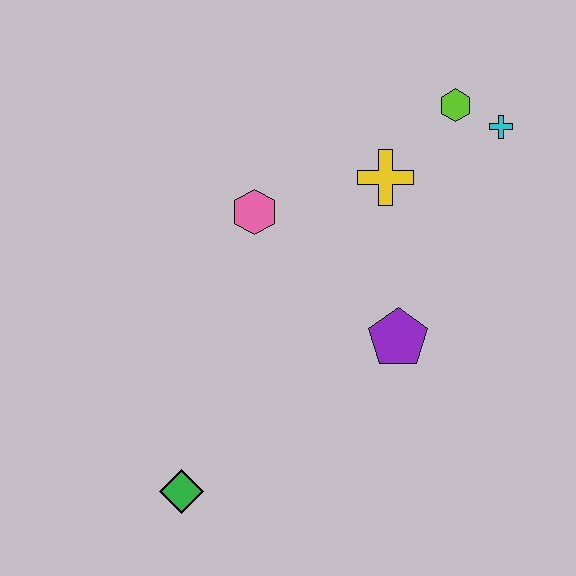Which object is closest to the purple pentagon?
The yellow cross is closest to the purple pentagon.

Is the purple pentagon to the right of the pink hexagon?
Yes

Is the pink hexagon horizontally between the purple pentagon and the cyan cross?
No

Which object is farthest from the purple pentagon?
The green diamond is farthest from the purple pentagon.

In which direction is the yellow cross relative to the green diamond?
The yellow cross is above the green diamond.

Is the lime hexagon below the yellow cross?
No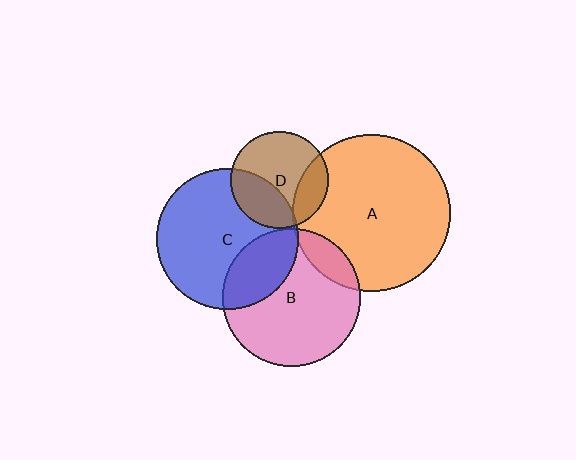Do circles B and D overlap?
Yes.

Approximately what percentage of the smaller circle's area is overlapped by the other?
Approximately 5%.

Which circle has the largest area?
Circle A (orange).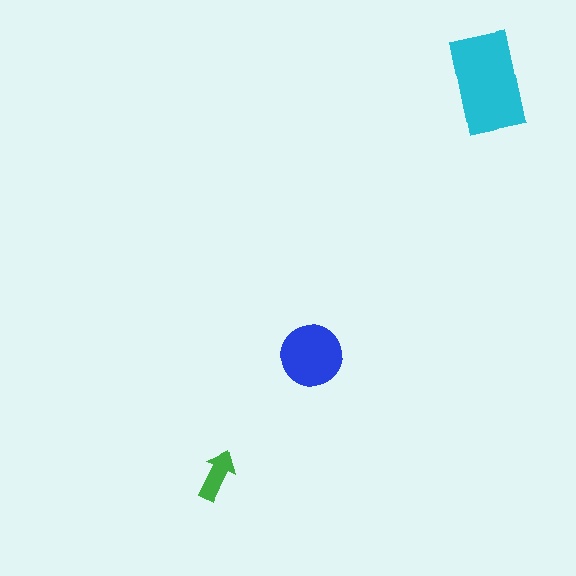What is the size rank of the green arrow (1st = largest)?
3rd.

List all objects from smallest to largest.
The green arrow, the blue circle, the cyan rectangle.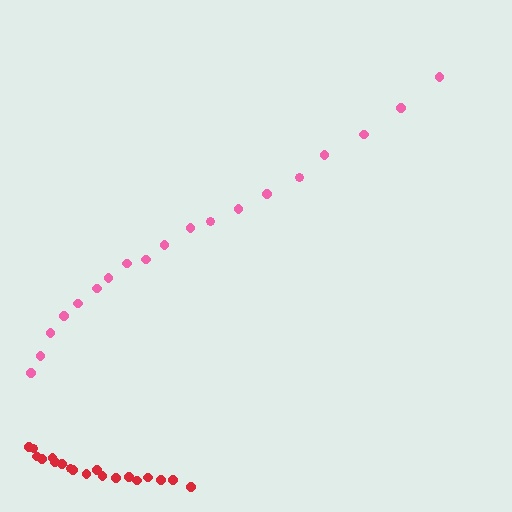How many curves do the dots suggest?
There are 2 distinct paths.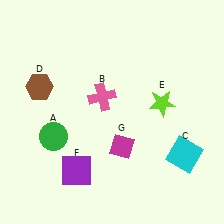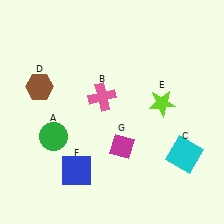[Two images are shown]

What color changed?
The square (F) changed from purple in Image 1 to blue in Image 2.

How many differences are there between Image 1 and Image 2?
There is 1 difference between the two images.